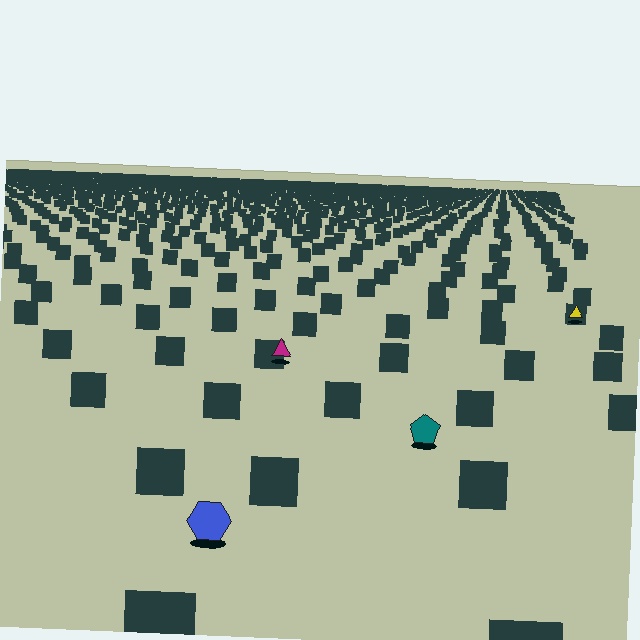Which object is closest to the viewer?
The blue hexagon is closest. The texture marks near it are larger and more spread out.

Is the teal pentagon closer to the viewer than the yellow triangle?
Yes. The teal pentagon is closer — you can tell from the texture gradient: the ground texture is coarser near it.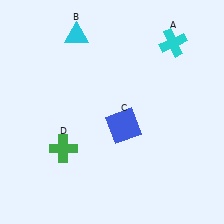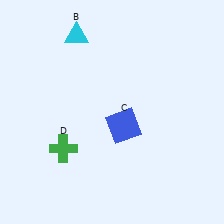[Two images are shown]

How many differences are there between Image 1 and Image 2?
There is 1 difference between the two images.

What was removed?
The cyan cross (A) was removed in Image 2.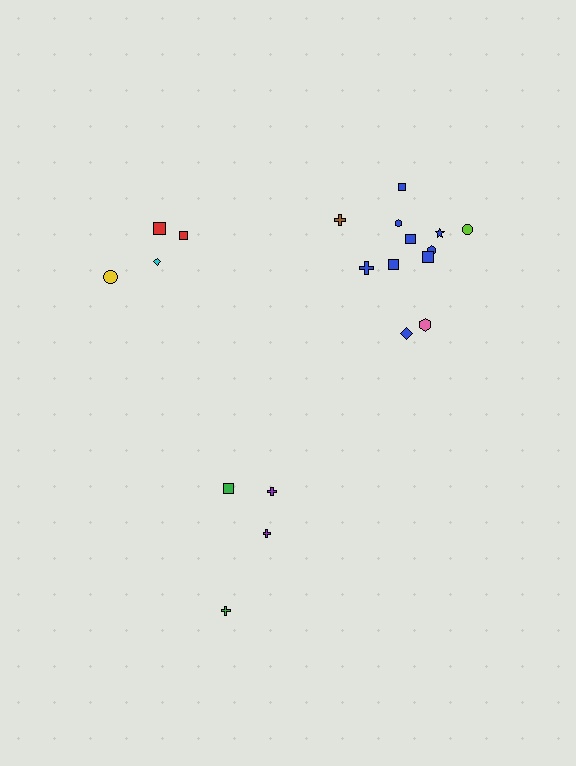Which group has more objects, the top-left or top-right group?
The top-right group.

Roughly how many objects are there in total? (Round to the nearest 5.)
Roughly 20 objects in total.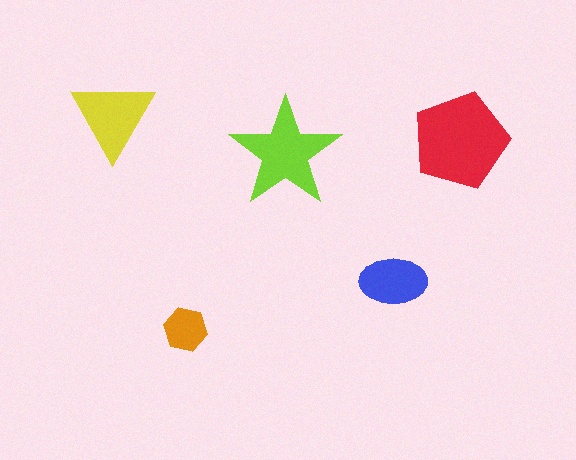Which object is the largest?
The red pentagon.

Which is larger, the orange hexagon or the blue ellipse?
The blue ellipse.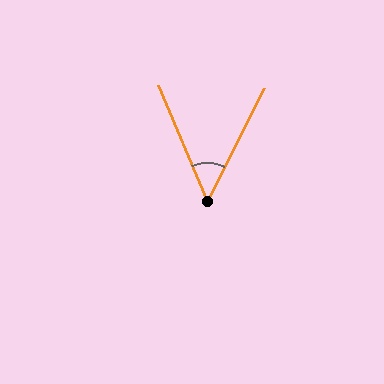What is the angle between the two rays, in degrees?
Approximately 50 degrees.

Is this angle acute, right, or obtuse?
It is acute.